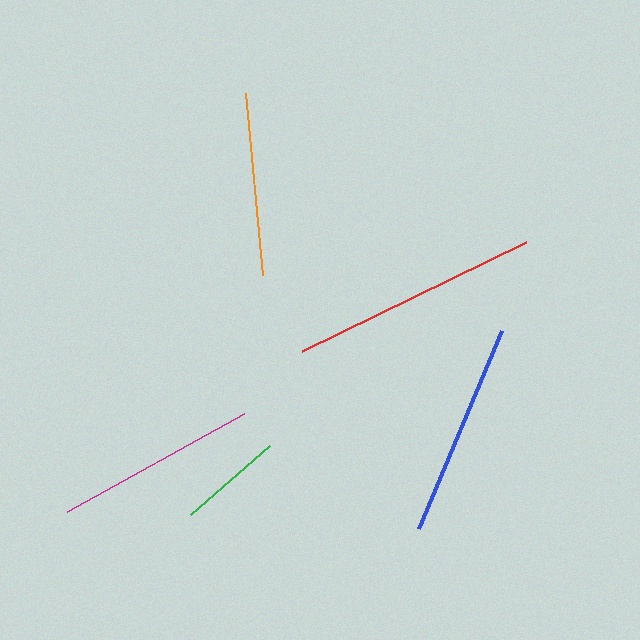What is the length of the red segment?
The red segment is approximately 249 pixels long.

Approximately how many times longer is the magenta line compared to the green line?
The magenta line is approximately 1.9 times the length of the green line.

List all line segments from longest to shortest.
From longest to shortest: red, blue, magenta, orange, green.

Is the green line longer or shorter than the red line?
The red line is longer than the green line.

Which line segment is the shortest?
The green line is the shortest at approximately 105 pixels.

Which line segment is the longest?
The red line is the longest at approximately 249 pixels.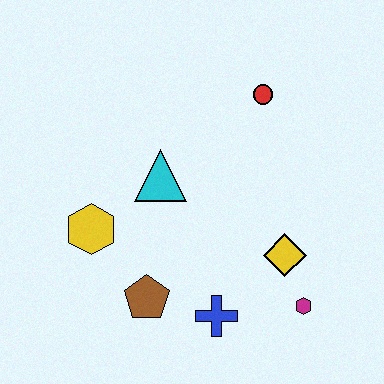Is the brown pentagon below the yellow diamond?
Yes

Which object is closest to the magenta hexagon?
The yellow diamond is closest to the magenta hexagon.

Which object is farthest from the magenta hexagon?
The yellow hexagon is farthest from the magenta hexagon.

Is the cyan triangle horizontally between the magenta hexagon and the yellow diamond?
No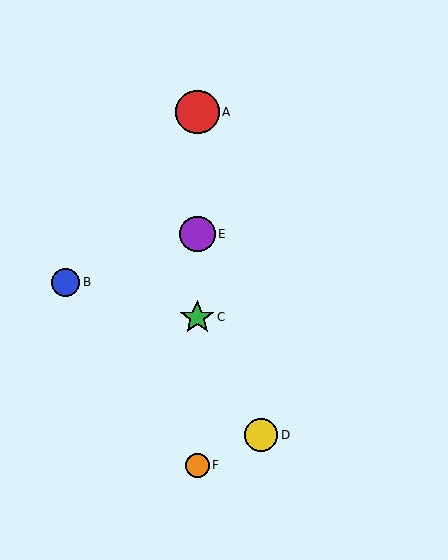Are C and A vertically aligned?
Yes, both are at x≈197.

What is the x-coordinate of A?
Object A is at x≈197.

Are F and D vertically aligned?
No, F is at x≈197 and D is at x≈261.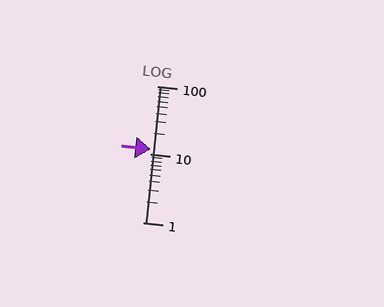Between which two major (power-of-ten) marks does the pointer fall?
The pointer is between 10 and 100.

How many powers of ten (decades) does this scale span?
The scale spans 2 decades, from 1 to 100.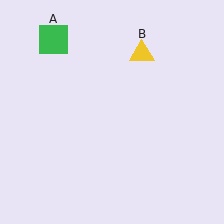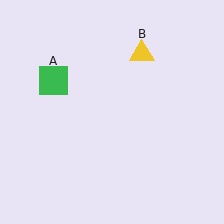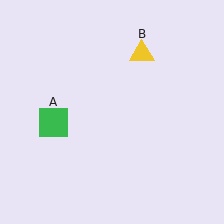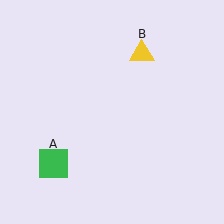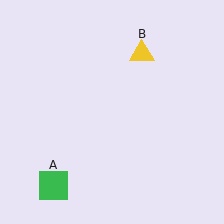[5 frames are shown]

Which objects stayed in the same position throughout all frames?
Yellow triangle (object B) remained stationary.